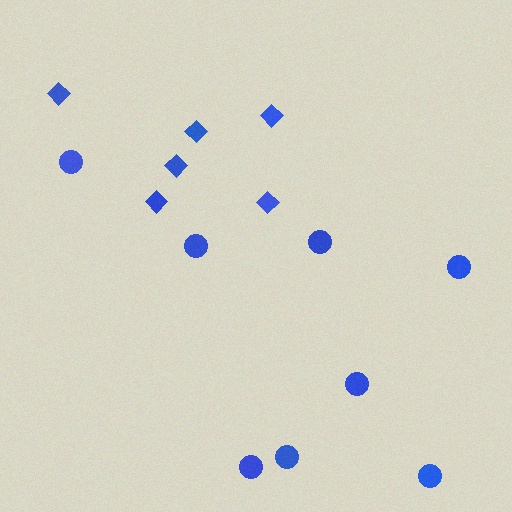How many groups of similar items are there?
There are 2 groups: one group of circles (8) and one group of diamonds (6).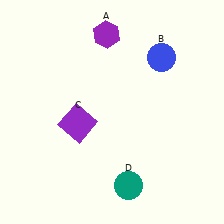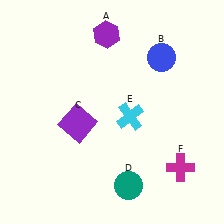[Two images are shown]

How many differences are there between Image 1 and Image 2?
There are 2 differences between the two images.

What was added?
A cyan cross (E), a magenta cross (F) were added in Image 2.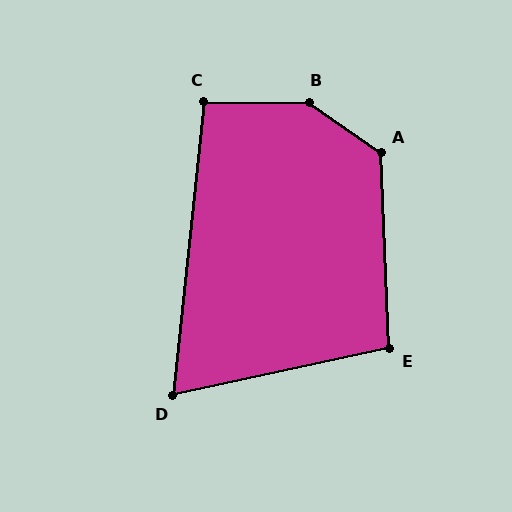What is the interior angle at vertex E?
Approximately 100 degrees (obtuse).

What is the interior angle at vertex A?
Approximately 127 degrees (obtuse).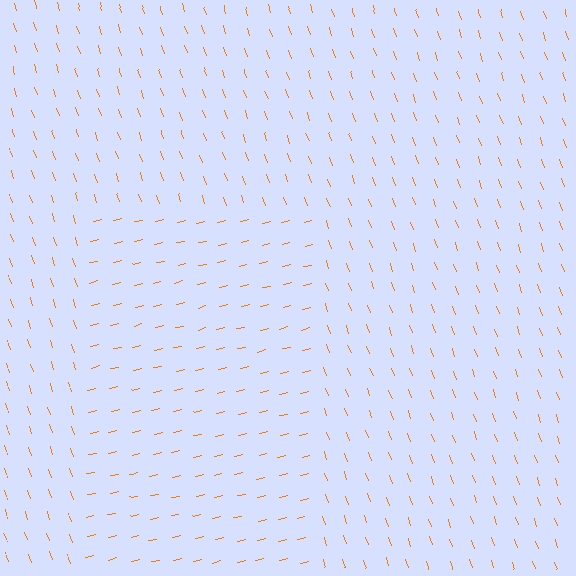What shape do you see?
I see a rectangle.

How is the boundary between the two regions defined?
The boundary is defined purely by a change in line orientation (approximately 84 degrees difference). All lines are the same color and thickness.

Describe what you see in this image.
The image is filled with small orange line segments. A rectangle region in the image has lines oriented differently from the surrounding lines, creating a visible texture boundary.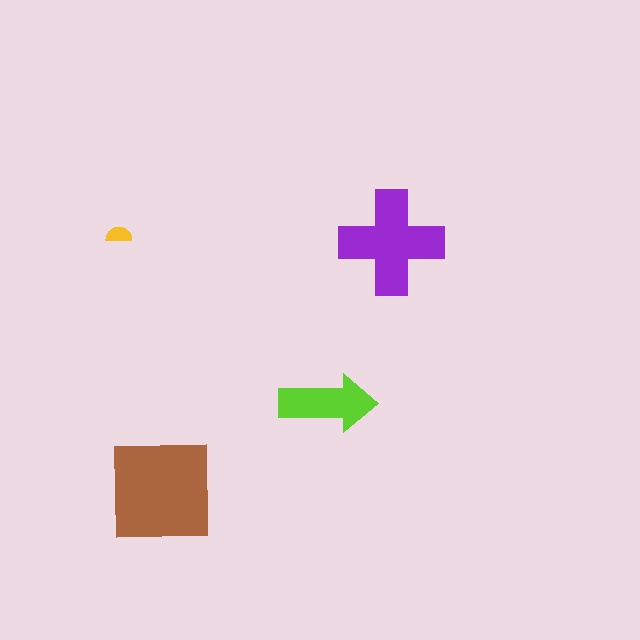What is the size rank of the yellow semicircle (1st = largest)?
4th.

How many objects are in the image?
There are 4 objects in the image.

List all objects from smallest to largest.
The yellow semicircle, the lime arrow, the purple cross, the brown square.